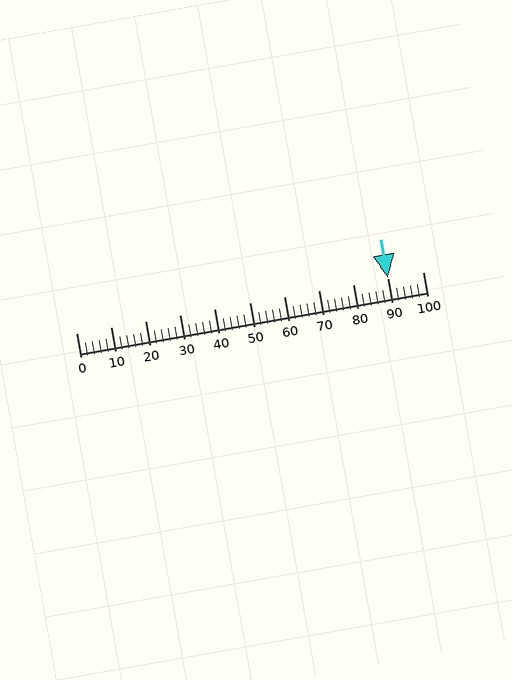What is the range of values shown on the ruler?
The ruler shows values from 0 to 100.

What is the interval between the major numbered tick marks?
The major tick marks are spaced 10 units apart.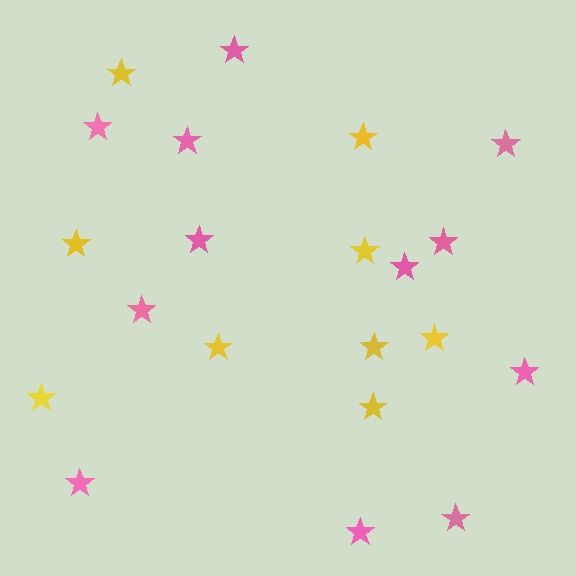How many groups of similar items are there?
There are 2 groups: one group of pink stars (12) and one group of yellow stars (9).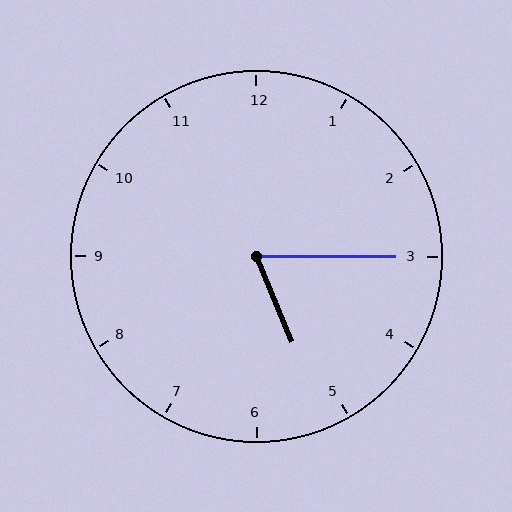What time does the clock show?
5:15.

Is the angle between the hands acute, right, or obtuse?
It is acute.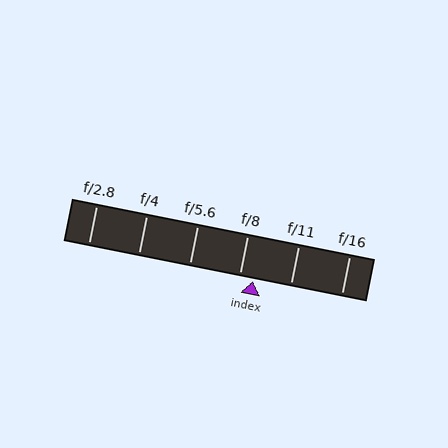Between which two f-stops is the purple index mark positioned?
The index mark is between f/8 and f/11.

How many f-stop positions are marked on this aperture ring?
There are 6 f-stop positions marked.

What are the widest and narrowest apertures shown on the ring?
The widest aperture shown is f/2.8 and the narrowest is f/16.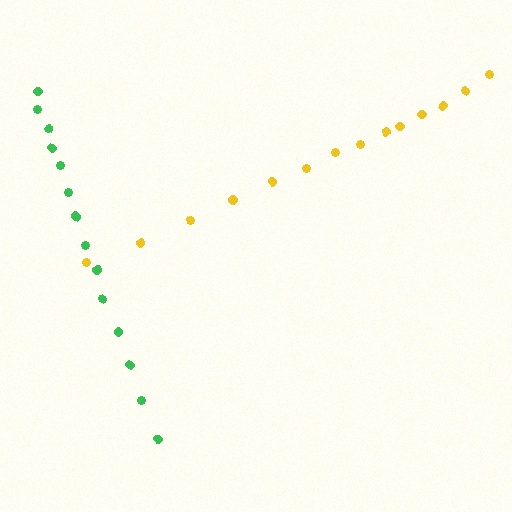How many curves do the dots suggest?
There are 2 distinct paths.